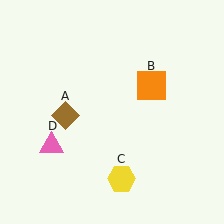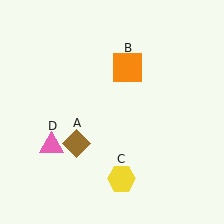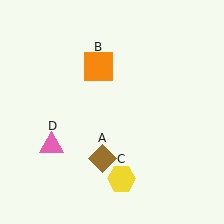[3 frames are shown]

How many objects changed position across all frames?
2 objects changed position: brown diamond (object A), orange square (object B).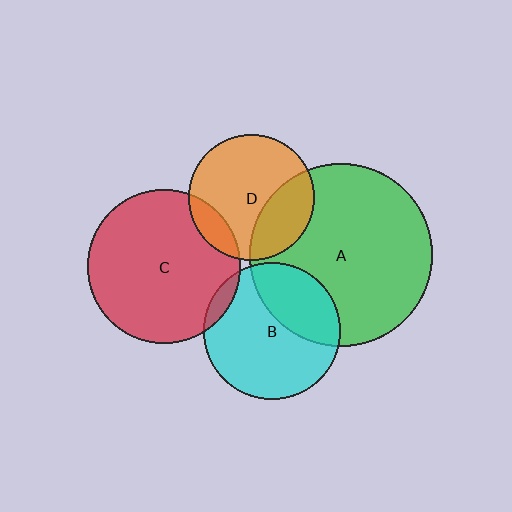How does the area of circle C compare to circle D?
Approximately 1.5 times.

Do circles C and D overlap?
Yes.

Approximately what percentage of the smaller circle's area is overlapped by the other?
Approximately 15%.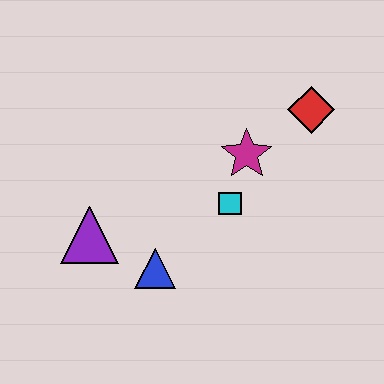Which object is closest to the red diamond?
The magenta star is closest to the red diamond.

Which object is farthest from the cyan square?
The purple triangle is farthest from the cyan square.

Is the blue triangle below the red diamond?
Yes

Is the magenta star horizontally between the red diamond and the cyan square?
Yes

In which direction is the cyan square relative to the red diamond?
The cyan square is below the red diamond.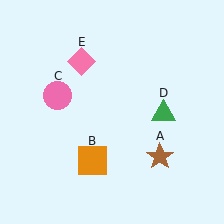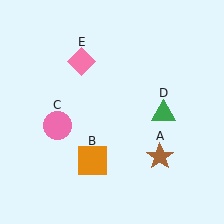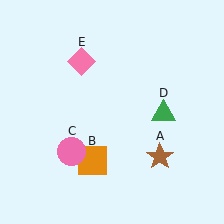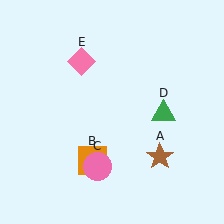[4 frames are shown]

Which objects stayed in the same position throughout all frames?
Brown star (object A) and orange square (object B) and green triangle (object D) and pink diamond (object E) remained stationary.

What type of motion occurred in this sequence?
The pink circle (object C) rotated counterclockwise around the center of the scene.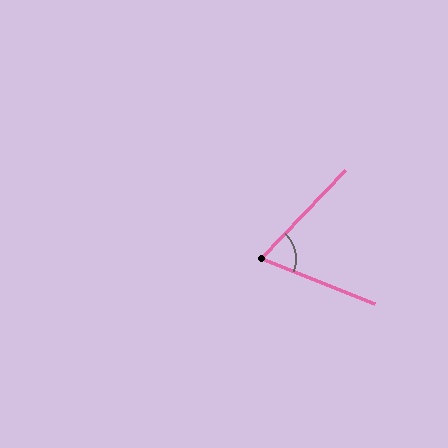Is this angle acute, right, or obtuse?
It is acute.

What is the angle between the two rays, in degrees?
Approximately 68 degrees.